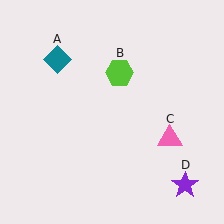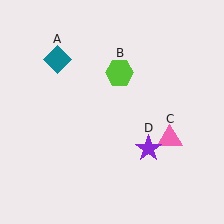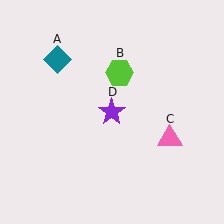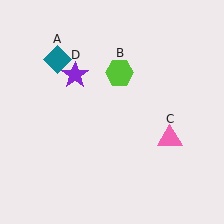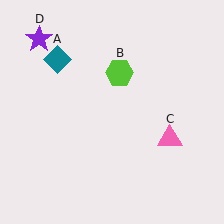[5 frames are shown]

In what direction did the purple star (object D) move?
The purple star (object D) moved up and to the left.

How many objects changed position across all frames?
1 object changed position: purple star (object D).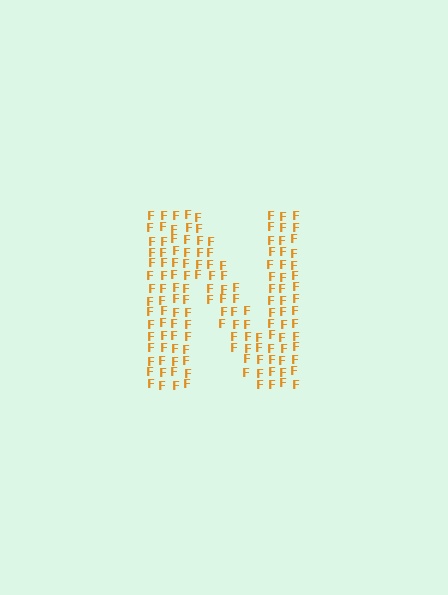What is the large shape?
The large shape is the letter N.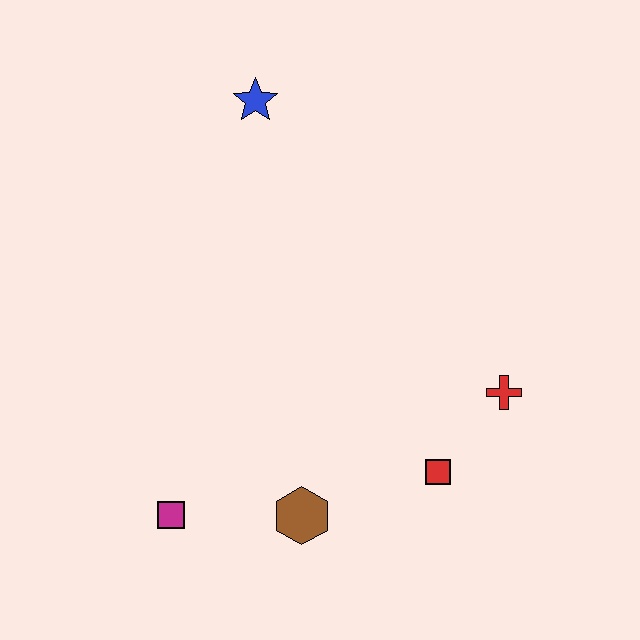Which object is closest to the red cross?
The red square is closest to the red cross.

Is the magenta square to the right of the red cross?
No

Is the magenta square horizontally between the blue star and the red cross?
No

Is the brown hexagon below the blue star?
Yes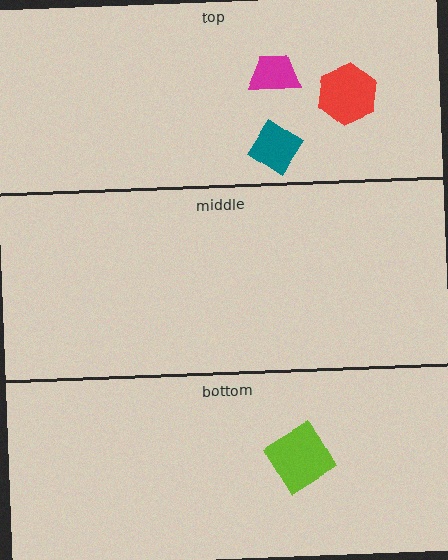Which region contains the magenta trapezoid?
The top region.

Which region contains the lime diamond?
The bottom region.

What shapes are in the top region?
The teal diamond, the magenta trapezoid, the red hexagon.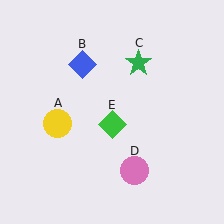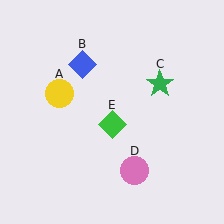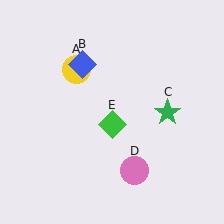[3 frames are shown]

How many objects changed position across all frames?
2 objects changed position: yellow circle (object A), green star (object C).